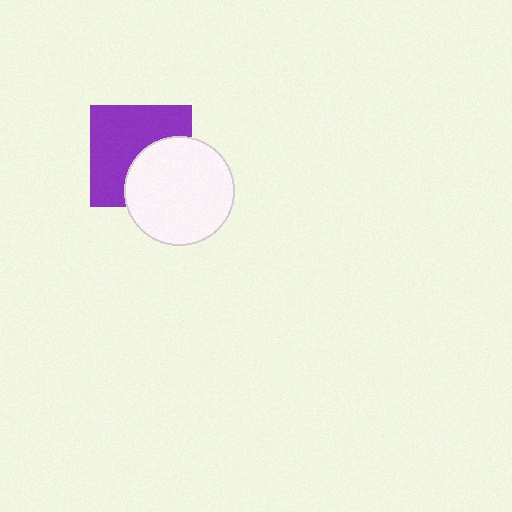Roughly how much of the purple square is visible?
About half of it is visible (roughly 60%).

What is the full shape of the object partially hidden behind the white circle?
The partially hidden object is a purple square.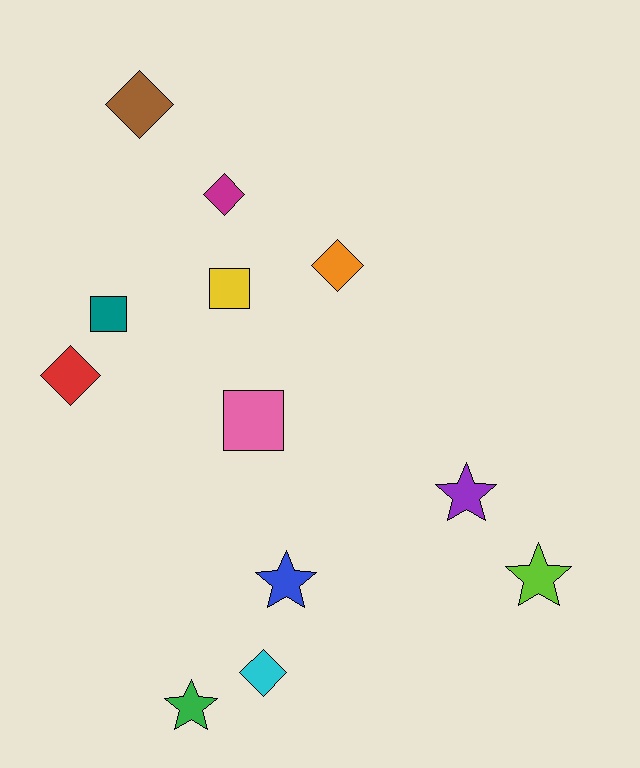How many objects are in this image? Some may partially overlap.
There are 12 objects.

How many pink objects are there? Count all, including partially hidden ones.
There is 1 pink object.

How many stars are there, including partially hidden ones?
There are 4 stars.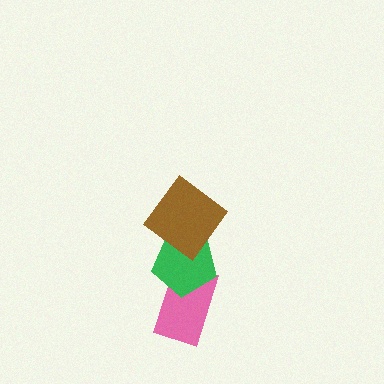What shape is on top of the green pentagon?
The brown diamond is on top of the green pentagon.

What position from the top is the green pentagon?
The green pentagon is 2nd from the top.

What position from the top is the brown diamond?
The brown diamond is 1st from the top.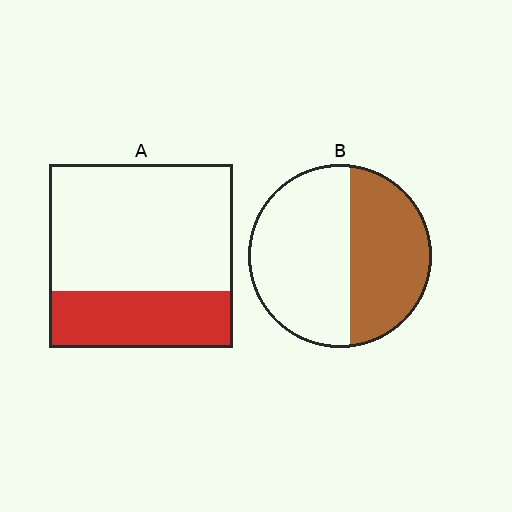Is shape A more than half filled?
No.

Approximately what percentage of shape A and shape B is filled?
A is approximately 30% and B is approximately 45%.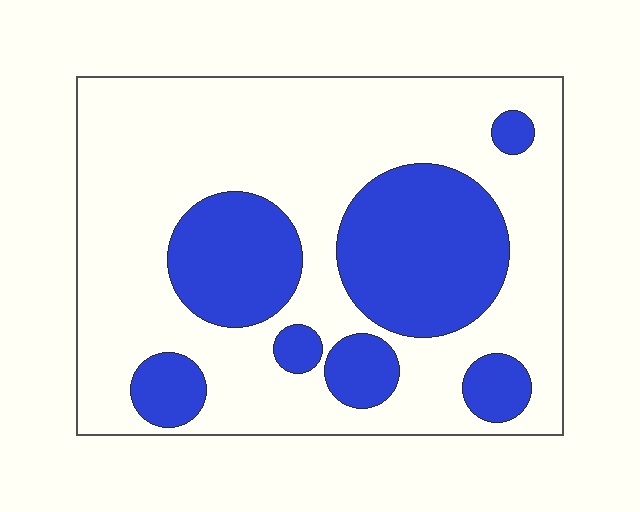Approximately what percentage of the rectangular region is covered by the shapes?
Approximately 30%.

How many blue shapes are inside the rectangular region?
7.